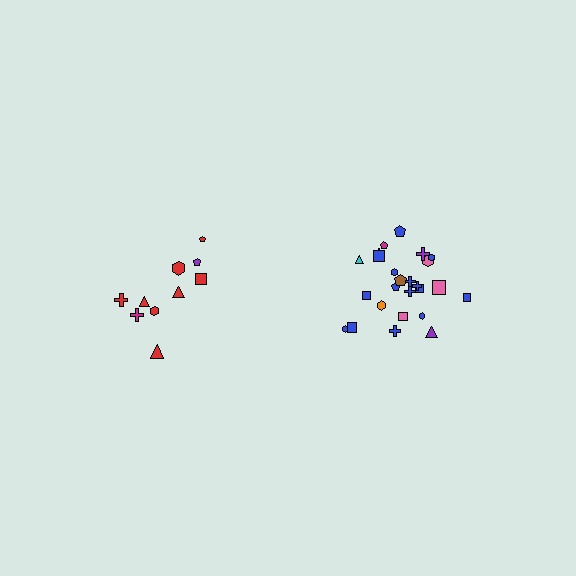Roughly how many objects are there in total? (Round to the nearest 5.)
Roughly 35 objects in total.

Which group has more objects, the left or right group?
The right group.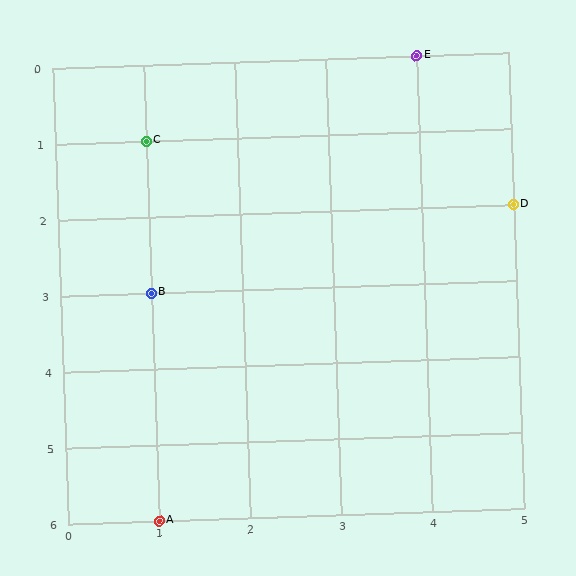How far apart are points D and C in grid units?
Points D and C are 4 columns and 1 row apart (about 4.1 grid units diagonally).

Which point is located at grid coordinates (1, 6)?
Point A is at (1, 6).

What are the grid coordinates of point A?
Point A is at grid coordinates (1, 6).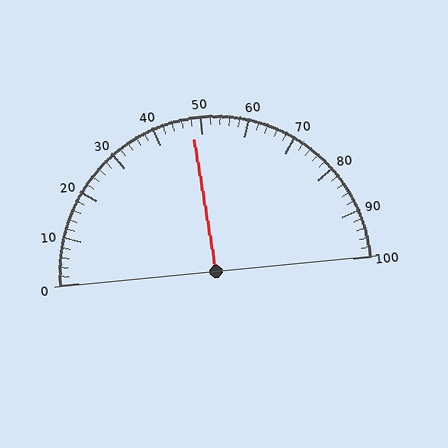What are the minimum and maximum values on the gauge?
The gauge ranges from 0 to 100.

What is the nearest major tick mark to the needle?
The nearest major tick mark is 50.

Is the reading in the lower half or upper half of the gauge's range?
The reading is in the lower half of the range (0 to 100).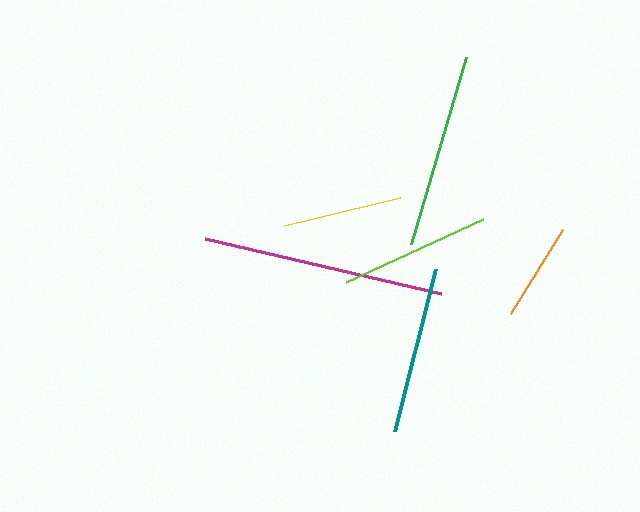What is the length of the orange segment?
The orange segment is approximately 98 pixels long.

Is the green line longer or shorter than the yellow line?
The green line is longer than the yellow line.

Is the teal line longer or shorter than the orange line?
The teal line is longer than the orange line.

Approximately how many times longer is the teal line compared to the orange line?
The teal line is approximately 1.7 times the length of the orange line.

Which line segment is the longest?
The magenta line is the longest at approximately 242 pixels.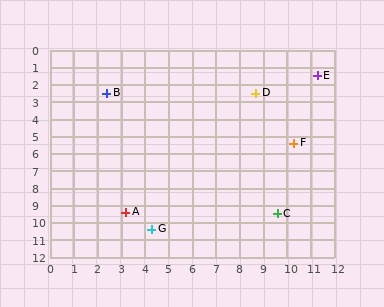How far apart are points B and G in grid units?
Points B and G are about 8.1 grid units apart.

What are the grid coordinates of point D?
Point D is at approximately (8.7, 2.5).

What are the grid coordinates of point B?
Point B is at approximately (2.4, 2.5).